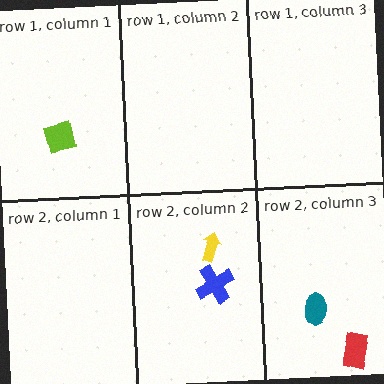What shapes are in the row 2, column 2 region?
The blue cross, the yellow arrow.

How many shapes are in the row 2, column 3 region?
2.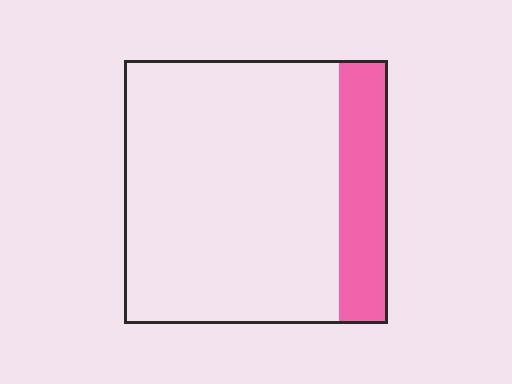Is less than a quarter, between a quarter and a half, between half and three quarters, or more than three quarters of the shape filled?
Less than a quarter.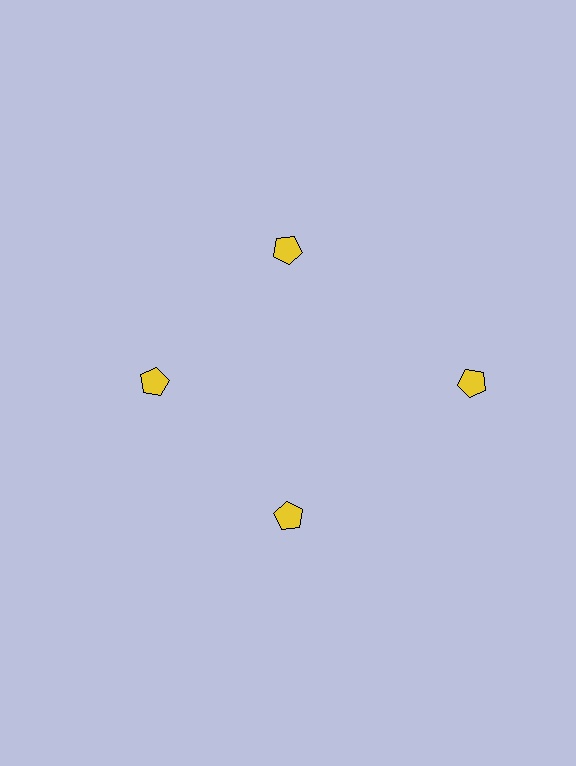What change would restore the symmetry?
The symmetry would be restored by moving it inward, back onto the ring so that all 4 pentagons sit at equal angles and equal distance from the center.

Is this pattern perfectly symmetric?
No. The 4 yellow pentagons are arranged in a ring, but one element near the 3 o'clock position is pushed outward from the center, breaking the 4-fold rotational symmetry.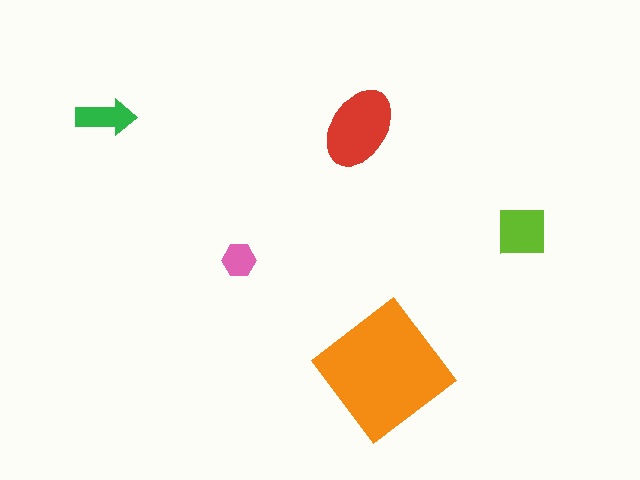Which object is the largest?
The orange diamond.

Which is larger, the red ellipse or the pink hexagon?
The red ellipse.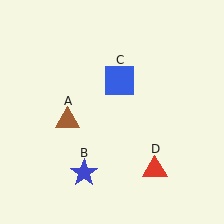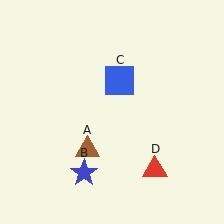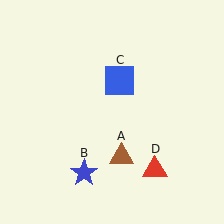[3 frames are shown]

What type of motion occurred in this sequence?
The brown triangle (object A) rotated counterclockwise around the center of the scene.